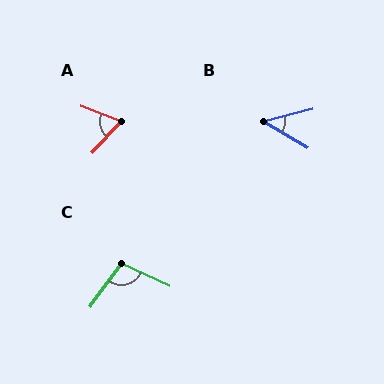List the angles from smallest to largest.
B (45°), A (68°), C (101°).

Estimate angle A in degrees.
Approximately 68 degrees.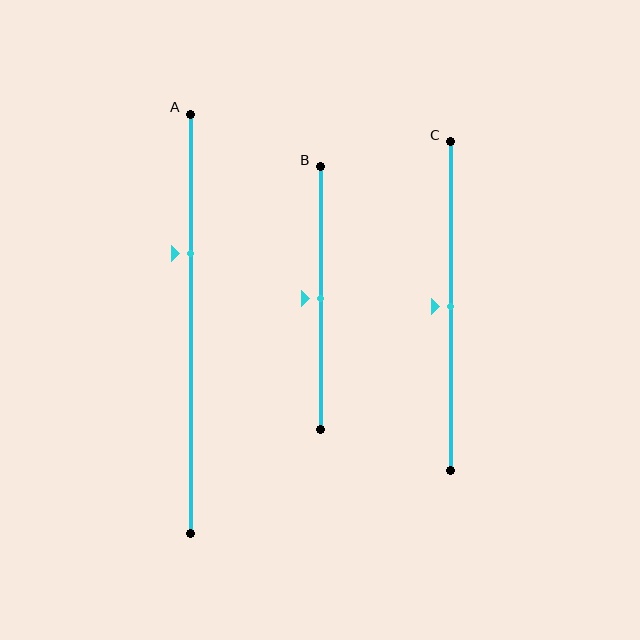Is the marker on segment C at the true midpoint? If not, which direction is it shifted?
Yes, the marker on segment C is at the true midpoint.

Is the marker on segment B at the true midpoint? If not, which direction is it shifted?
Yes, the marker on segment B is at the true midpoint.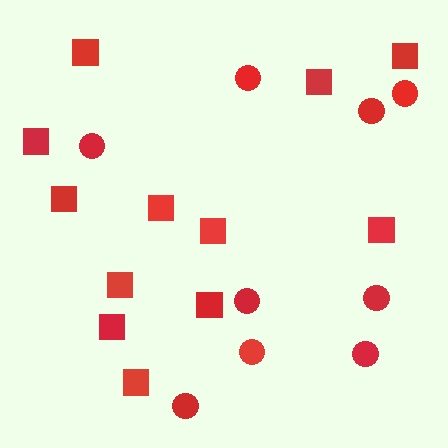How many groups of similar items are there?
There are 2 groups: one group of squares (12) and one group of circles (9).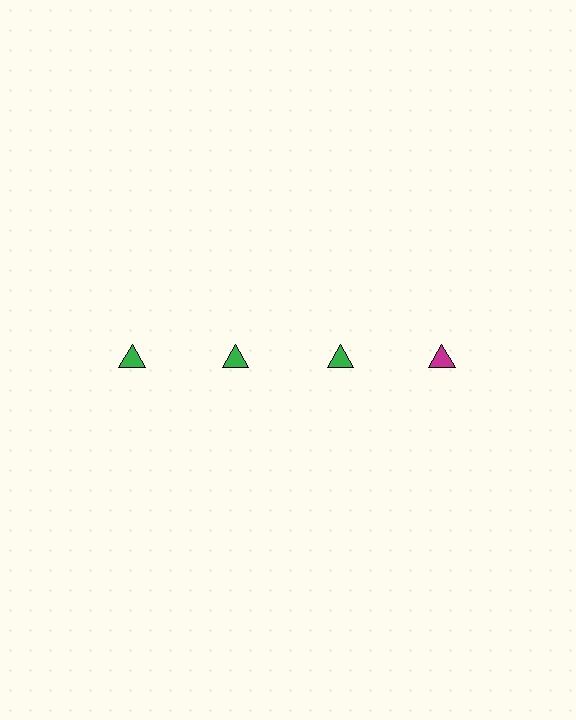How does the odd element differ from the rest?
It has a different color: magenta instead of green.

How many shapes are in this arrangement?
There are 4 shapes arranged in a grid pattern.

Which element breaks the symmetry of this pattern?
The magenta triangle in the top row, second from right column breaks the symmetry. All other shapes are green triangles.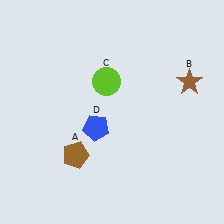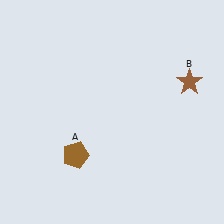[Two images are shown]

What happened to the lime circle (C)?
The lime circle (C) was removed in Image 2. It was in the top-left area of Image 1.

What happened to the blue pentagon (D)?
The blue pentagon (D) was removed in Image 2. It was in the bottom-left area of Image 1.